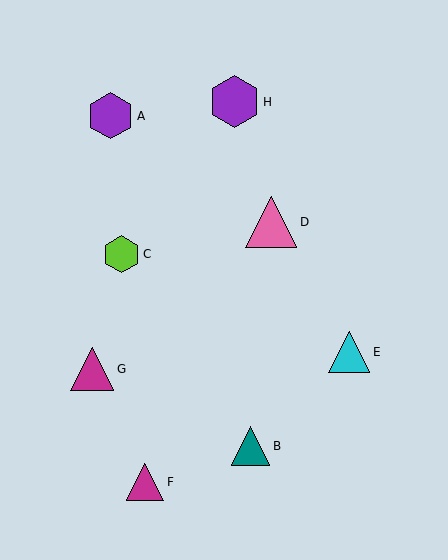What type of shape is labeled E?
Shape E is a cyan triangle.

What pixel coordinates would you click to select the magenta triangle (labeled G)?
Click at (92, 369) to select the magenta triangle G.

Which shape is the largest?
The purple hexagon (labeled H) is the largest.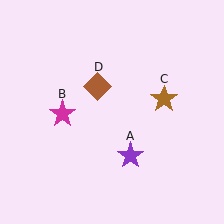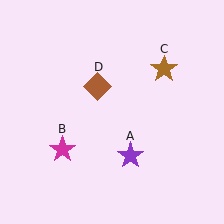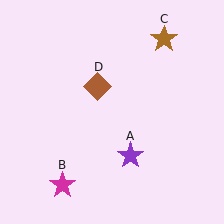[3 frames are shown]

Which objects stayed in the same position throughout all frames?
Purple star (object A) and brown diamond (object D) remained stationary.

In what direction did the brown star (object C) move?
The brown star (object C) moved up.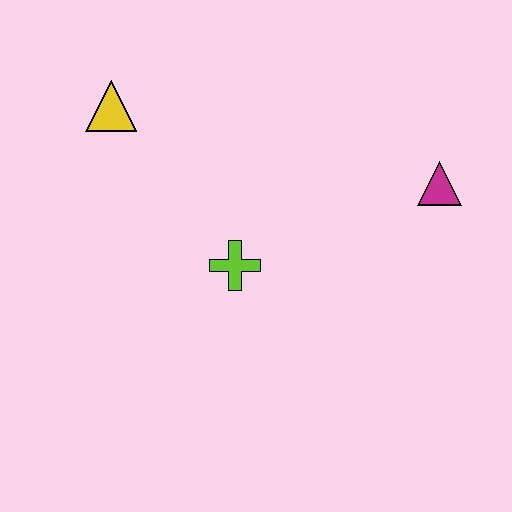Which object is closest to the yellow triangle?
The lime cross is closest to the yellow triangle.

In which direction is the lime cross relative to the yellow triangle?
The lime cross is below the yellow triangle.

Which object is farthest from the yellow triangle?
The magenta triangle is farthest from the yellow triangle.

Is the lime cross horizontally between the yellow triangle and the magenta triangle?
Yes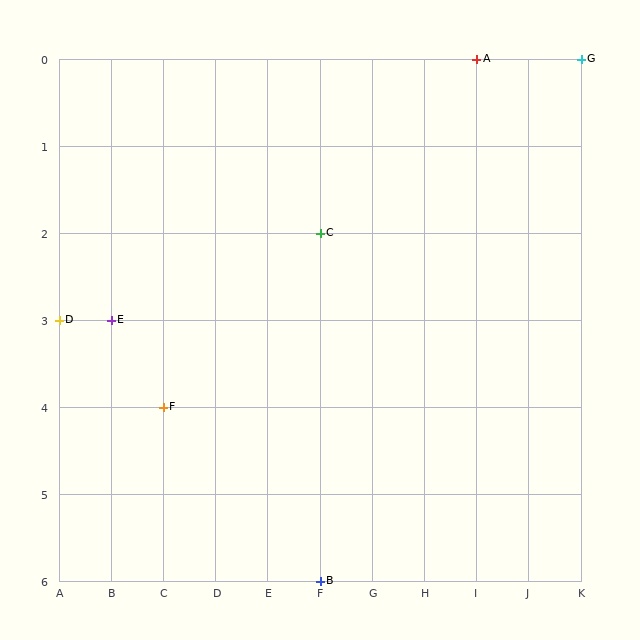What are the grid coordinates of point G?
Point G is at grid coordinates (K, 0).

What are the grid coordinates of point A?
Point A is at grid coordinates (I, 0).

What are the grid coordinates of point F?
Point F is at grid coordinates (C, 4).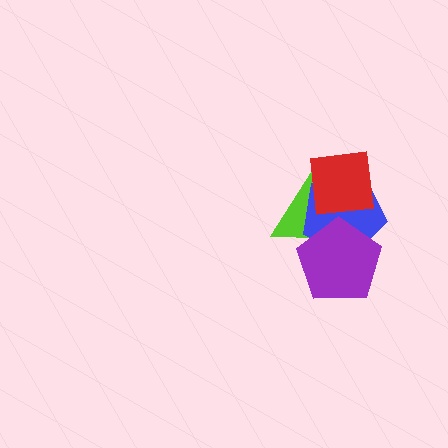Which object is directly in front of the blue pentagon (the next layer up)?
The red square is directly in front of the blue pentagon.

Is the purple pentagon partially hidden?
No, no other shape covers it.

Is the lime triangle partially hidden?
Yes, it is partially covered by another shape.